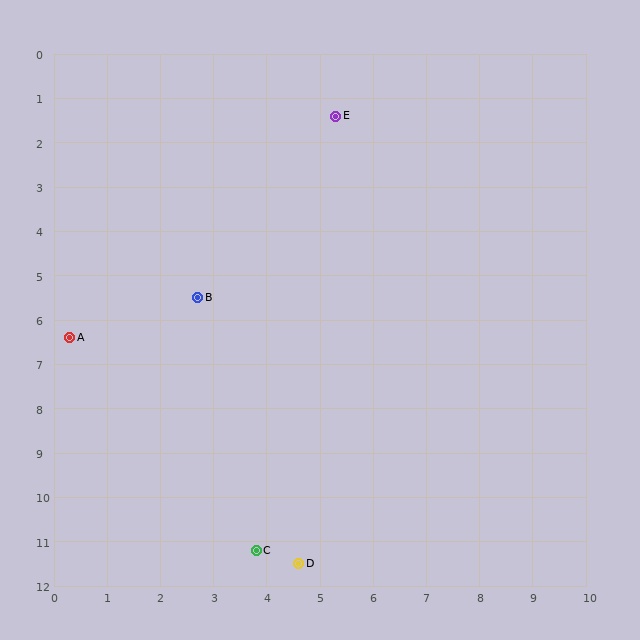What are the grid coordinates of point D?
Point D is at approximately (4.6, 11.5).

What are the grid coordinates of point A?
Point A is at approximately (0.3, 6.4).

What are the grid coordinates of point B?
Point B is at approximately (2.7, 5.5).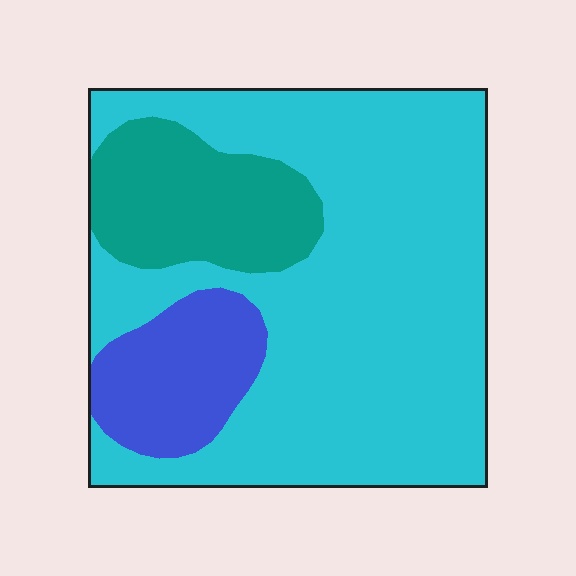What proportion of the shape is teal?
Teal covers 17% of the shape.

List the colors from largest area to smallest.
From largest to smallest: cyan, teal, blue.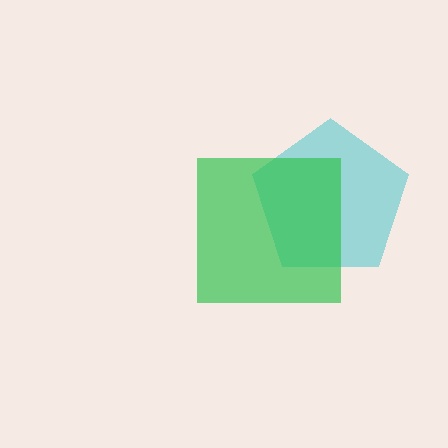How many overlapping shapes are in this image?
There are 2 overlapping shapes in the image.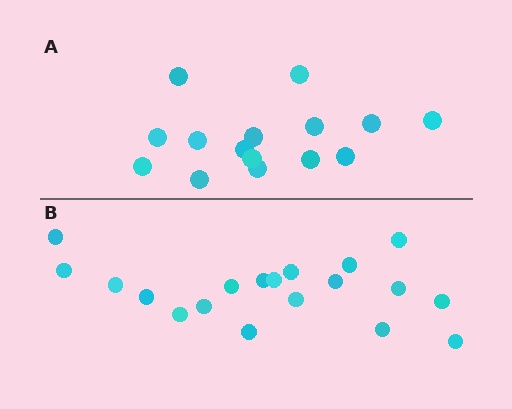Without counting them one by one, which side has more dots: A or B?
Region B (the bottom region) has more dots.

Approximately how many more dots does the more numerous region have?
Region B has about 4 more dots than region A.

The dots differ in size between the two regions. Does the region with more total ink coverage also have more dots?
No. Region A has more total ink coverage because its dots are larger, but region B actually contains more individual dots. Total area can be misleading — the number of items is what matters here.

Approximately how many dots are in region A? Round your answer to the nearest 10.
About 20 dots. (The exact count is 15, which rounds to 20.)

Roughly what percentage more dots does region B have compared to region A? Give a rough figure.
About 25% more.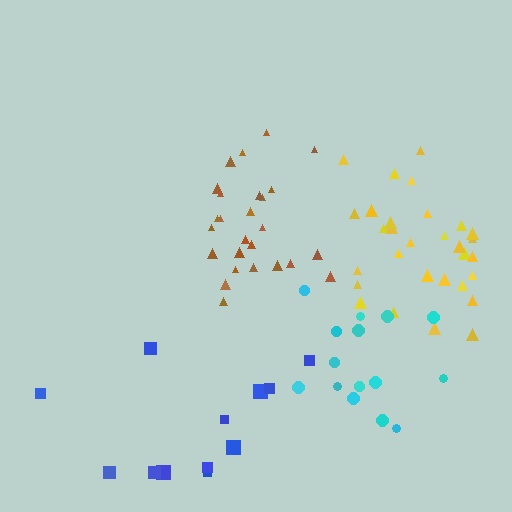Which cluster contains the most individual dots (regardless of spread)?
Yellow (30).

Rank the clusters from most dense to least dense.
brown, yellow, cyan, blue.